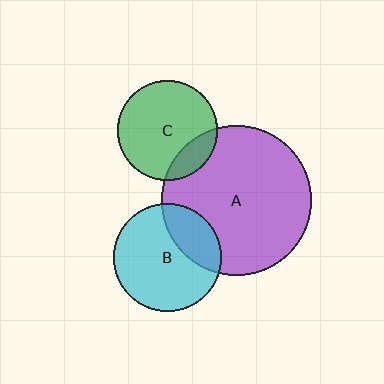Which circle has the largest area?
Circle A (purple).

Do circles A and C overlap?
Yes.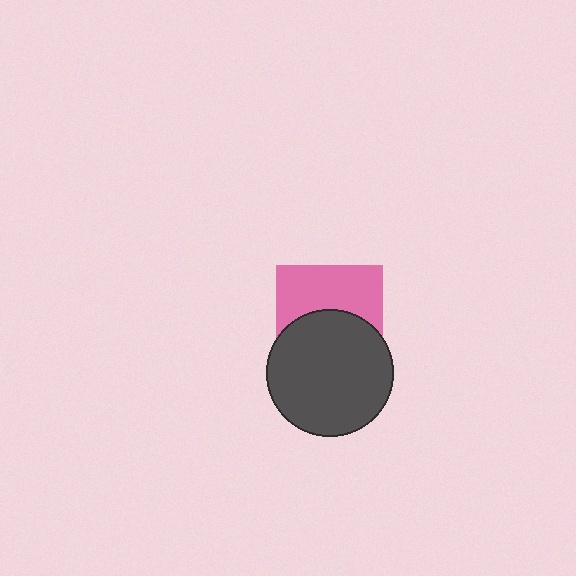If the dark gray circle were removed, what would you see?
You would see the complete pink square.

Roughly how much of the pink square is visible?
About half of it is visible (roughly 48%).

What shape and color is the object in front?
The object in front is a dark gray circle.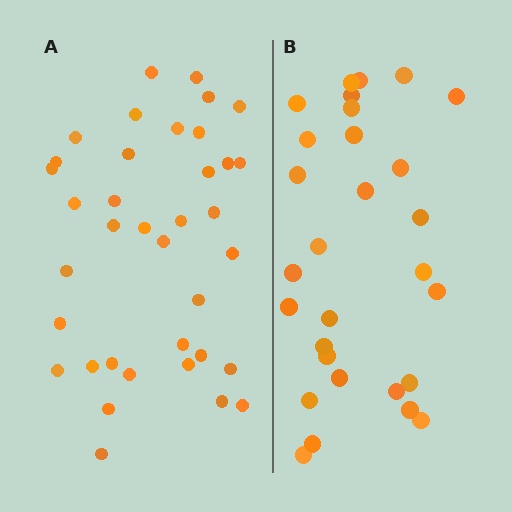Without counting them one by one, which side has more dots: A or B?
Region A (the left region) has more dots.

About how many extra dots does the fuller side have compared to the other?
Region A has roughly 8 or so more dots than region B.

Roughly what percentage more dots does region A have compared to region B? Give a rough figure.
About 30% more.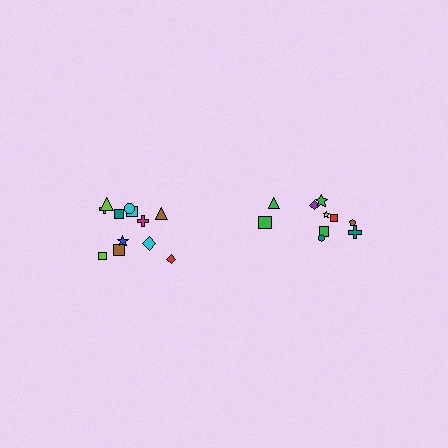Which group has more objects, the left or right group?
The left group.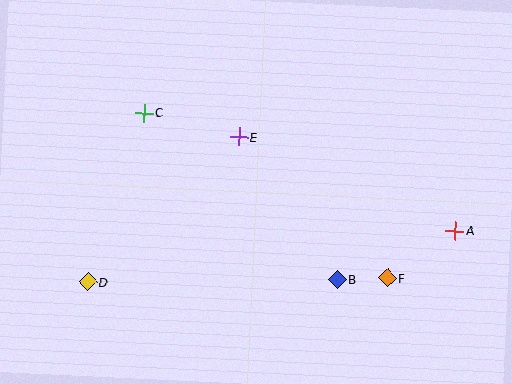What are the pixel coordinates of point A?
Point A is at (455, 231).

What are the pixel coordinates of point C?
Point C is at (144, 113).